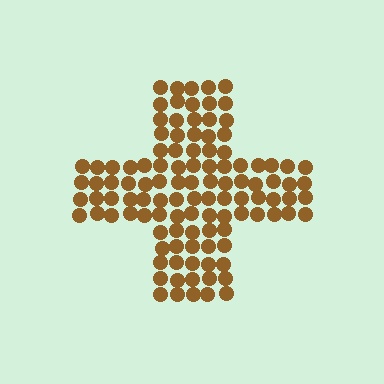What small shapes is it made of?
It is made of small circles.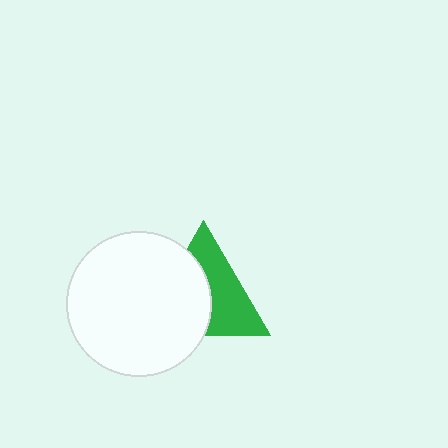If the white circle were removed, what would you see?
You would see the complete green triangle.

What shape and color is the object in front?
The object in front is a white circle.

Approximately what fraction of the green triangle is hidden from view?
Roughly 49% of the green triangle is hidden behind the white circle.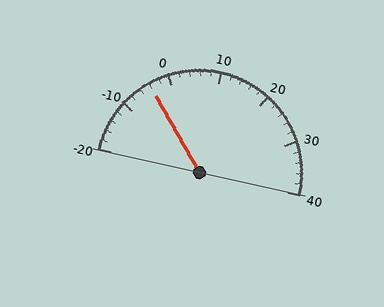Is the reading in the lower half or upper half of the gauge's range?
The reading is in the lower half of the range (-20 to 40).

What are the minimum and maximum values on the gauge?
The gauge ranges from -20 to 40.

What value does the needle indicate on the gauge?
The needle indicates approximately -4.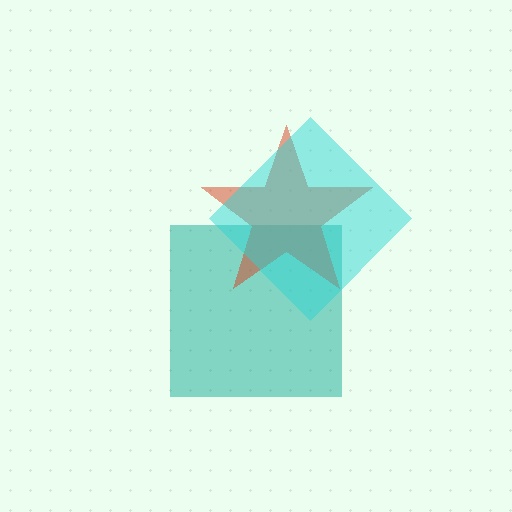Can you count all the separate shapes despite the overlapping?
Yes, there are 3 separate shapes.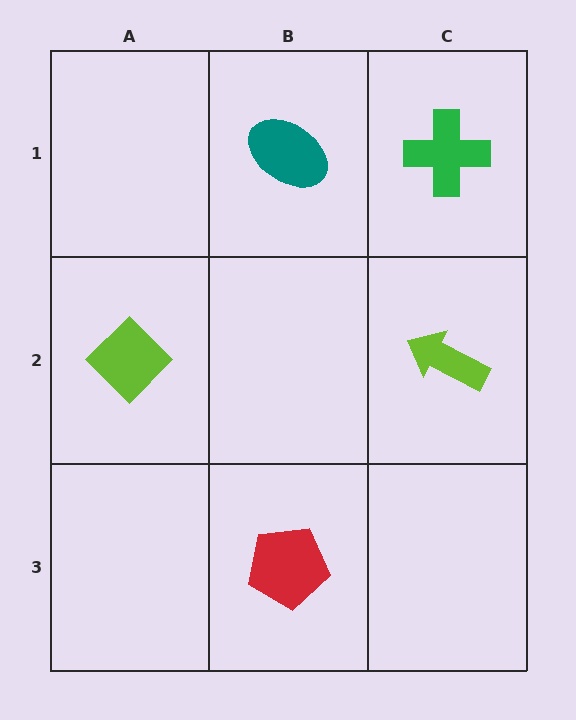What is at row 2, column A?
A lime diamond.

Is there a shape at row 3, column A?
No, that cell is empty.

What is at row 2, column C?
A lime arrow.